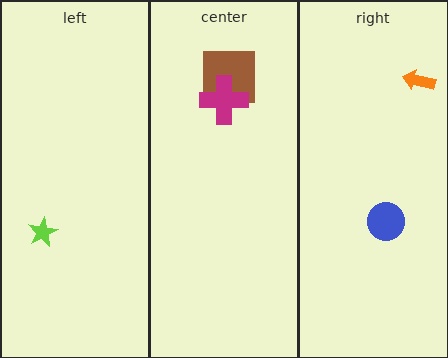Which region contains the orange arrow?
The right region.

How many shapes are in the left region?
1.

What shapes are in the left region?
The lime star.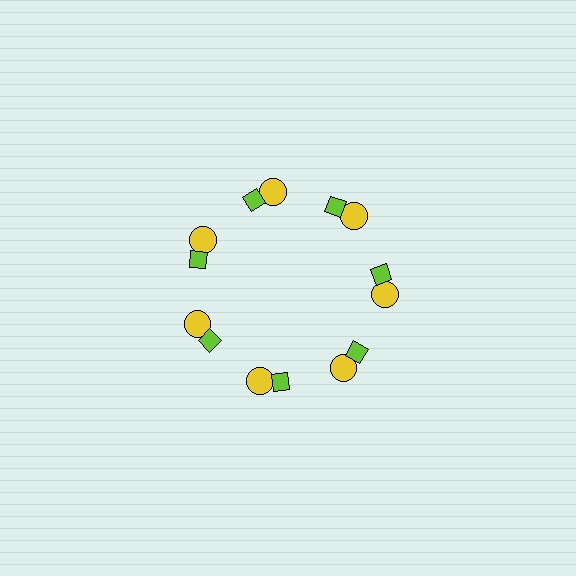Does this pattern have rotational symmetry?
Yes, this pattern has 7-fold rotational symmetry. It looks the same after rotating 51 degrees around the center.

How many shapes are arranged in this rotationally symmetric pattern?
There are 14 shapes, arranged in 7 groups of 2.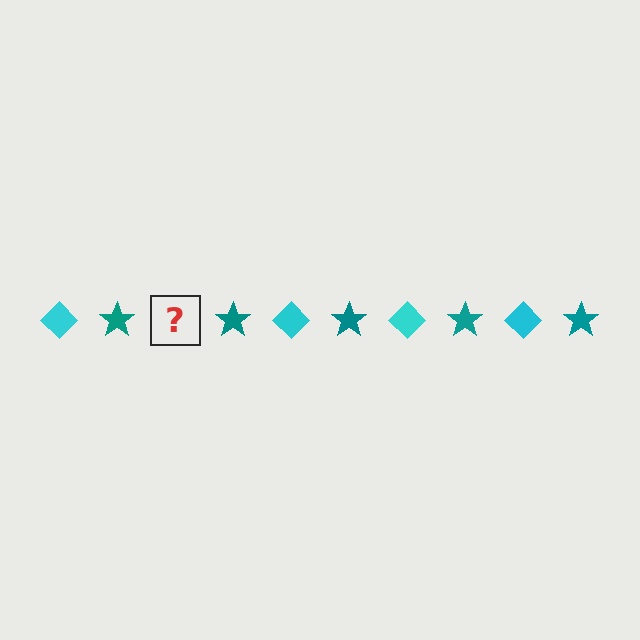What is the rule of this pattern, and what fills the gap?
The rule is that the pattern alternates between cyan diamond and teal star. The gap should be filled with a cyan diamond.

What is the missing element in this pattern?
The missing element is a cyan diamond.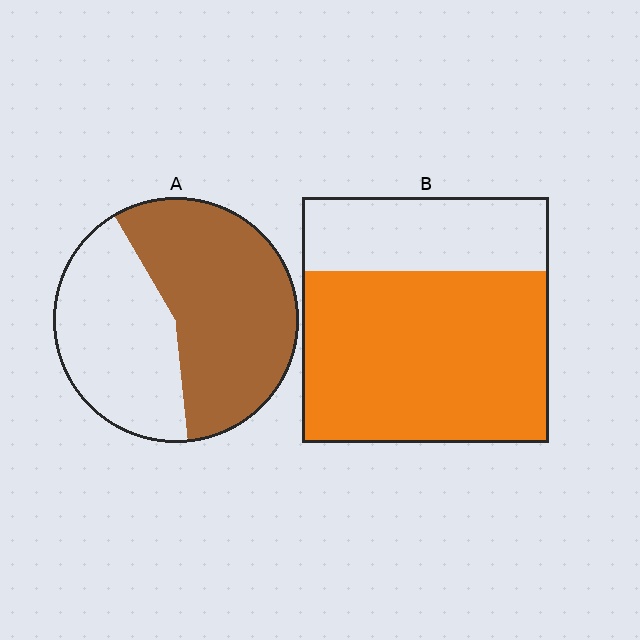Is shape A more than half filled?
Yes.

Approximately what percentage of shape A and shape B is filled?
A is approximately 55% and B is approximately 70%.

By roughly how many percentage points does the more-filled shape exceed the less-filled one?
By roughly 15 percentage points (B over A).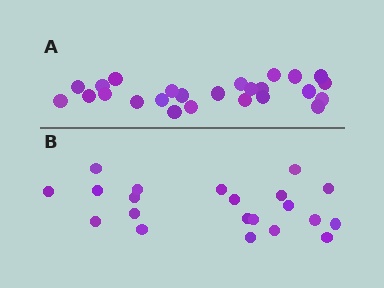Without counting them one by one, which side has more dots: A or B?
Region A (the top region) has more dots.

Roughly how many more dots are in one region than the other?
Region A has about 4 more dots than region B.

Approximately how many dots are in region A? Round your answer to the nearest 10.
About 20 dots. (The exact count is 25, which rounds to 20.)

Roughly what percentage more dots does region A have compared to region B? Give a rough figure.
About 20% more.